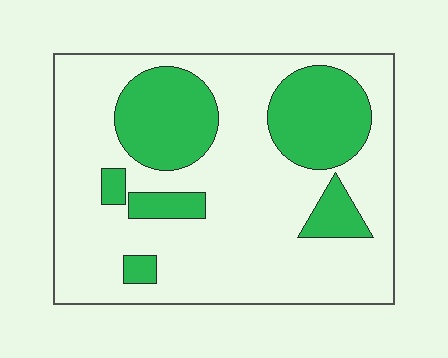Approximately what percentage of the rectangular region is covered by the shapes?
Approximately 30%.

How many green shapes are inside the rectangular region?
6.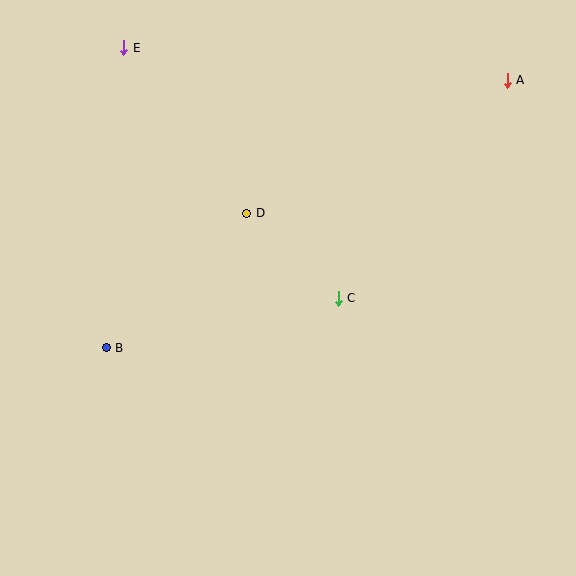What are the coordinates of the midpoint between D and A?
The midpoint between D and A is at (377, 147).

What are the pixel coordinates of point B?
Point B is at (106, 348).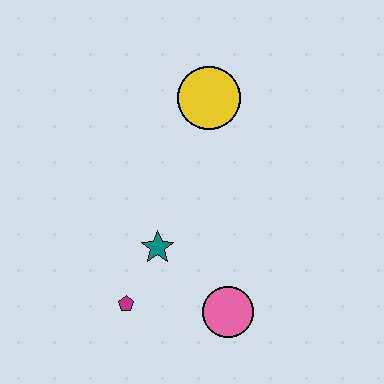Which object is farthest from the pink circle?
The yellow circle is farthest from the pink circle.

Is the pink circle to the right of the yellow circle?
Yes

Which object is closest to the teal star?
The magenta pentagon is closest to the teal star.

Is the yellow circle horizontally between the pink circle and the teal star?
Yes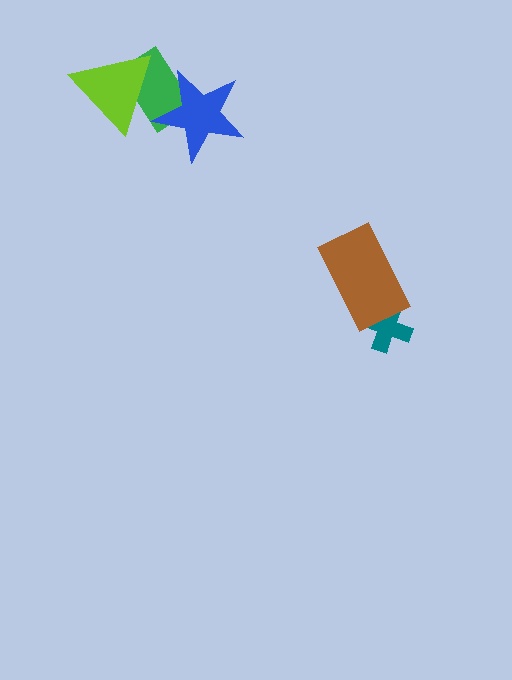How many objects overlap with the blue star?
1 object overlaps with the blue star.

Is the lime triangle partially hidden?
No, no other shape covers it.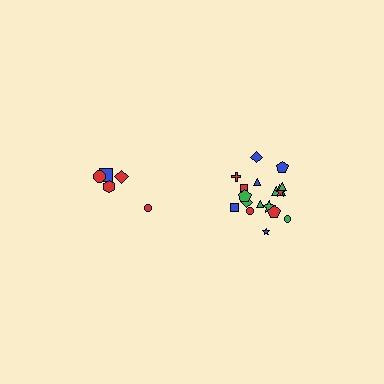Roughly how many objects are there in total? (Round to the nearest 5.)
Roughly 25 objects in total.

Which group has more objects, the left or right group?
The right group.